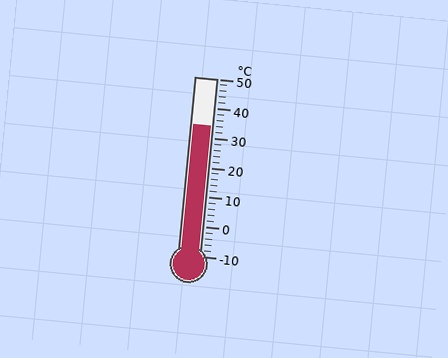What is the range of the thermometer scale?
The thermometer scale ranges from -10°C to 50°C.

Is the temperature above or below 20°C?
The temperature is above 20°C.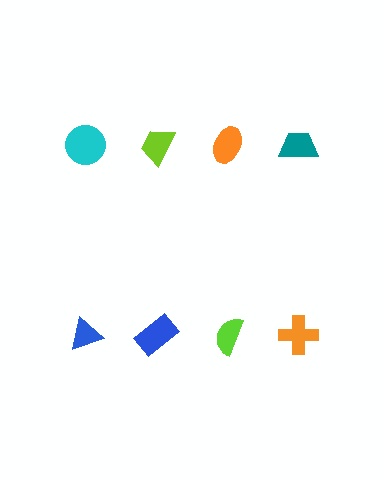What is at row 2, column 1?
A blue triangle.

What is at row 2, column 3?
A lime semicircle.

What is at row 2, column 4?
An orange cross.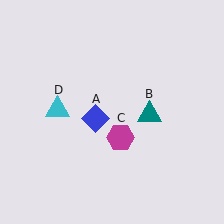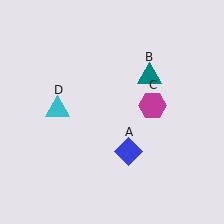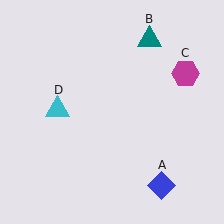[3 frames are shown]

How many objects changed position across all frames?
3 objects changed position: blue diamond (object A), teal triangle (object B), magenta hexagon (object C).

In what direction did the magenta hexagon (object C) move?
The magenta hexagon (object C) moved up and to the right.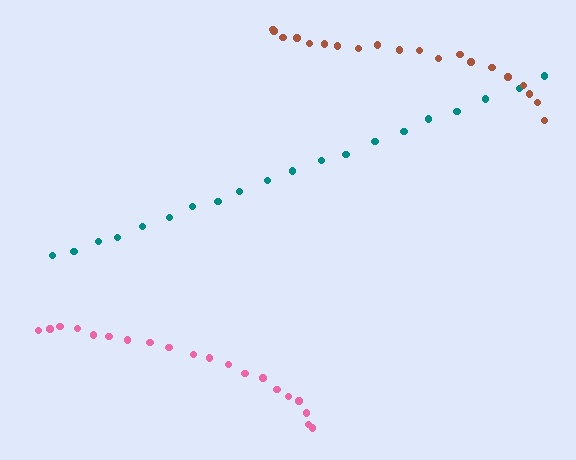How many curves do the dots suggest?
There are 3 distinct paths.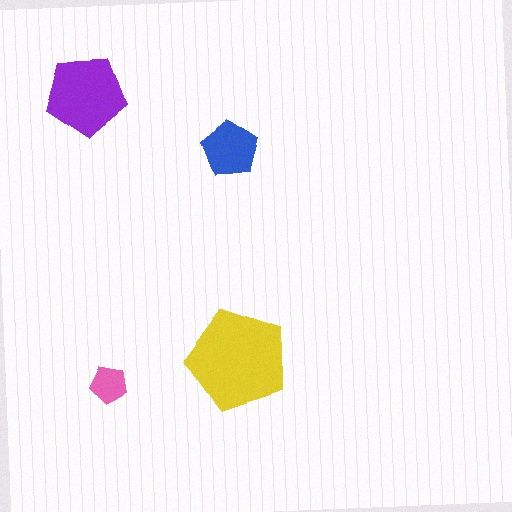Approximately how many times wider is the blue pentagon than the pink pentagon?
About 1.5 times wider.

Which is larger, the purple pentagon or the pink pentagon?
The purple one.